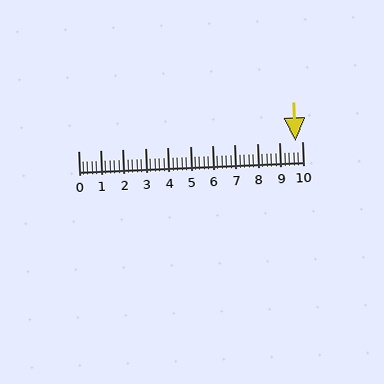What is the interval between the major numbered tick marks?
The major tick marks are spaced 1 units apart.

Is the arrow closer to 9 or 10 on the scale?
The arrow is closer to 10.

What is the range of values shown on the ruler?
The ruler shows values from 0 to 10.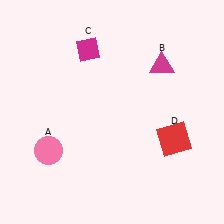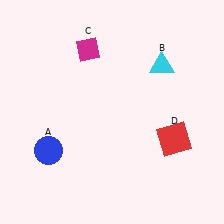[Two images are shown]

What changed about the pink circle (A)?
In Image 1, A is pink. In Image 2, it changed to blue.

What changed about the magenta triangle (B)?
In Image 1, B is magenta. In Image 2, it changed to cyan.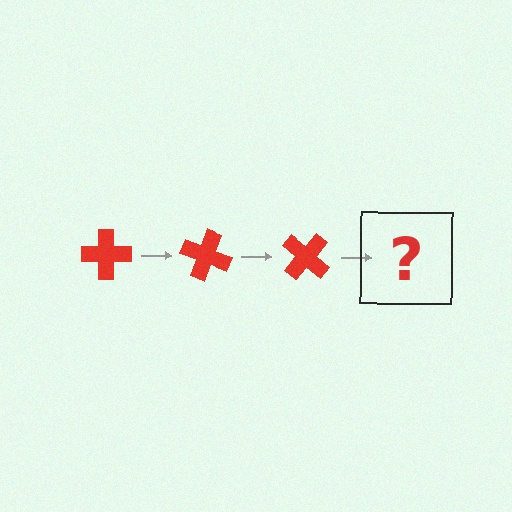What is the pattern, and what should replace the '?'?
The pattern is that the cross rotates 20 degrees each step. The '?' should be a red cross rotated 60 degrees.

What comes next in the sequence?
The next element should be a red cross rotated 60 degrees.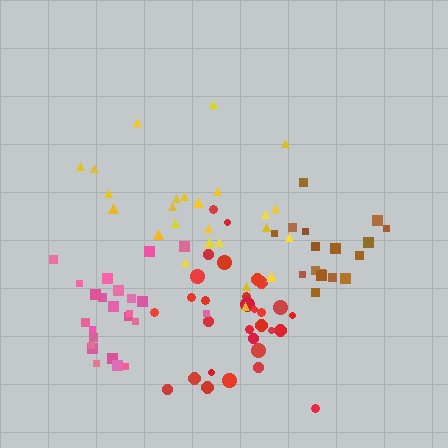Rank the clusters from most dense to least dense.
pink, brown, red, yellow.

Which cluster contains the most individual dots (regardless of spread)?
Red (30).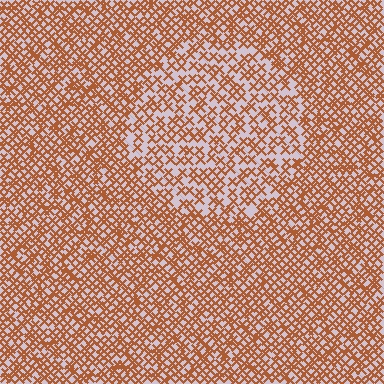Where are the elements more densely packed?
The elements are more densely packed outside the circle boundary.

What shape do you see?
I see a circle.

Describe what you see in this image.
The image contains small brown elements arranged at two different densities. A circle-shaped region is visible where the elements are less densely packed than the surrounding area.